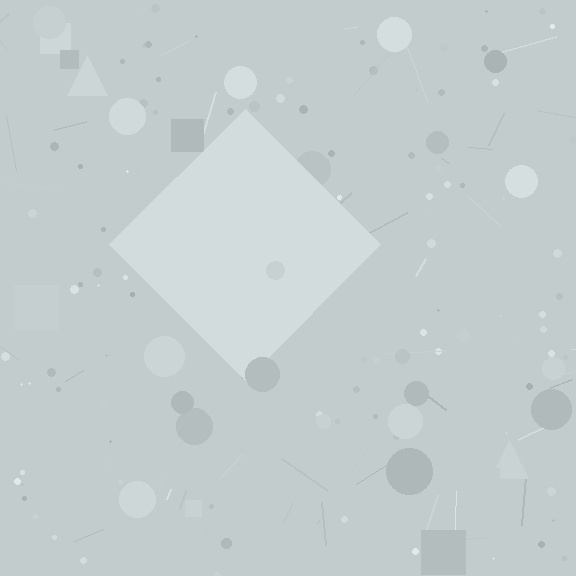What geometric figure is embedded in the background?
A diamond is embedded in the background.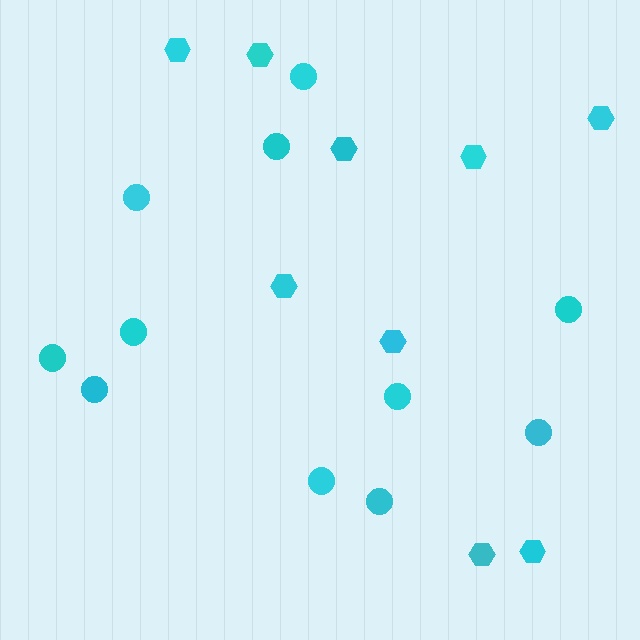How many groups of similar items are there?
There are 2 groups: one group of circles (11) and one group of hexagons (9).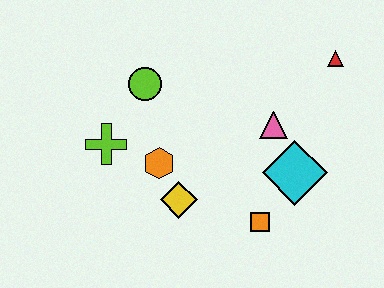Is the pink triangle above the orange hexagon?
Yes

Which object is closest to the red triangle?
The pink triangle is closest to the red triangle.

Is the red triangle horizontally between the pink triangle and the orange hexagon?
No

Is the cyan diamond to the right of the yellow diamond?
Yes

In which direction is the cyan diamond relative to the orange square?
The cyan diamond is above the orange square.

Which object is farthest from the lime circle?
The red triangle is farthest from the lime circle.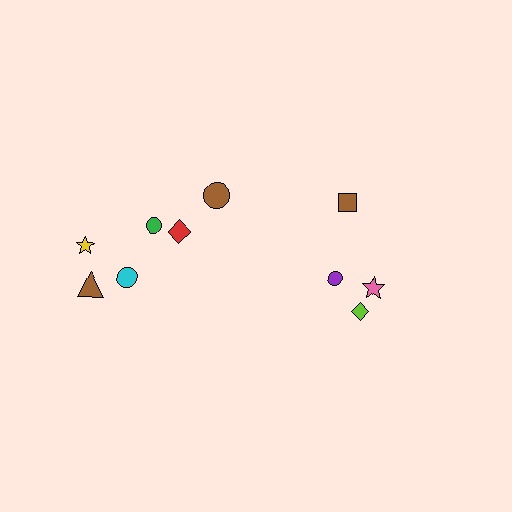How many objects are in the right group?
There are 4 objects.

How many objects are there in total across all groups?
There are 10 objects.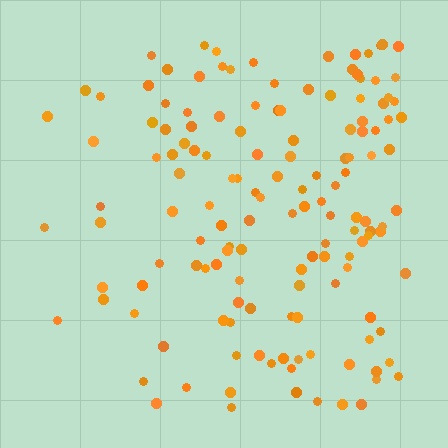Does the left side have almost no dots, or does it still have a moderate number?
Still a moderate number, just noticeably fewer than the right.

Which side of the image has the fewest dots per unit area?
The left.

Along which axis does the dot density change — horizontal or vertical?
Horizontal.